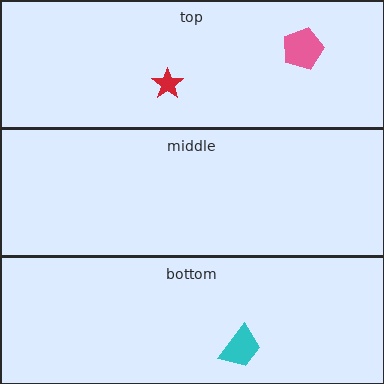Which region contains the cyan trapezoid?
The bottom region.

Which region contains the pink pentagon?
The top region.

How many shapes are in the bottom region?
1.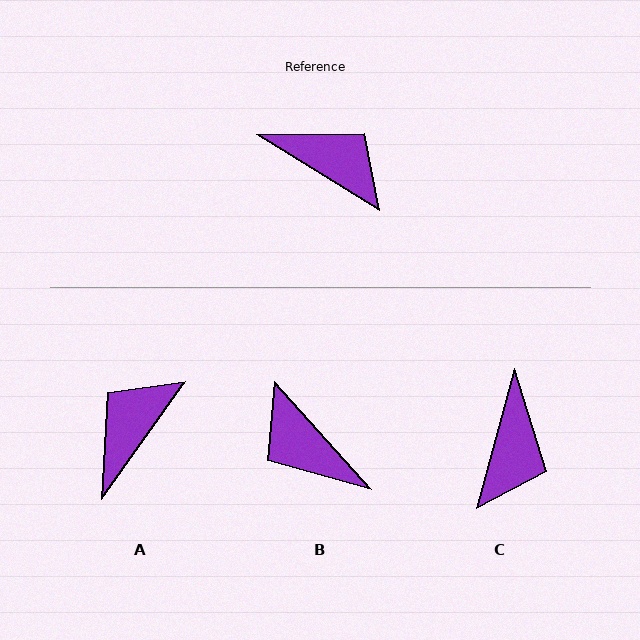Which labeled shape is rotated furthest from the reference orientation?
B, about 164 degrees away.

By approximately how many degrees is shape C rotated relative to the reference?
Approximately 73 degrees clockwise.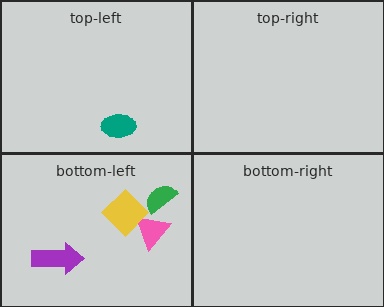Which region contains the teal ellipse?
The top-left region.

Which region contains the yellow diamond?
The bottom-left region.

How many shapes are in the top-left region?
1.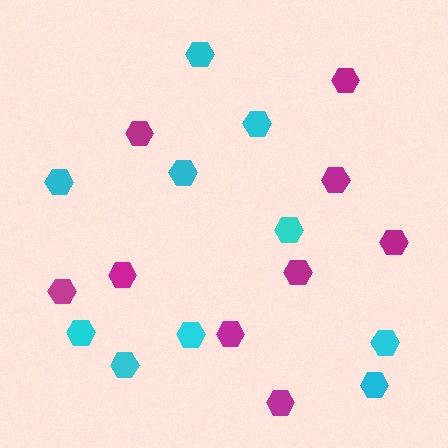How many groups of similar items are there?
There are 2 groups: one group of magenta hexagons (9) and one group of cyan hexagons (10).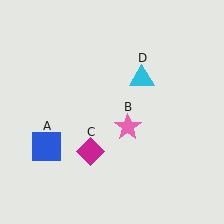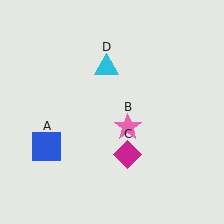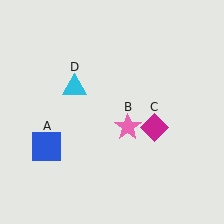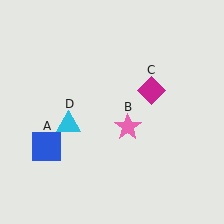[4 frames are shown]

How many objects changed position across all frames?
2 objects changed position: magenta diamond (object C), cyan triangle (object D).